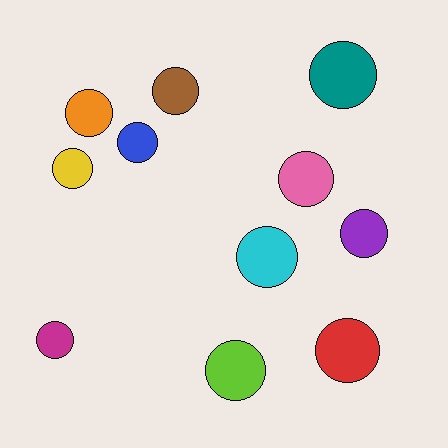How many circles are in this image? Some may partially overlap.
There are 11 circles.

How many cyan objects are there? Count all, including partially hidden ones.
There is 1 cyan object.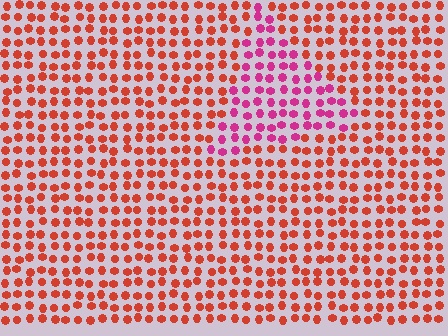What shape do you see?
I see a triangle.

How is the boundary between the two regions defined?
The boundary is defined purely by a slight shift in hue (about 42 degrees). Spacing, size, and orientation are identical on both sides.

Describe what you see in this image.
The image is filled with small red elements in a uniform arrangement. A triangle-shaped region is visible where the elements are tinted to a slightly different hue, forming a subtle color boundary.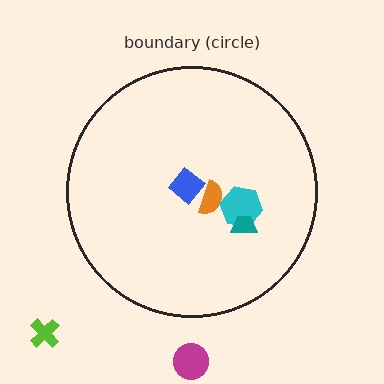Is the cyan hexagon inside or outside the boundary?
Inside.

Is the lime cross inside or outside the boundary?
Outside.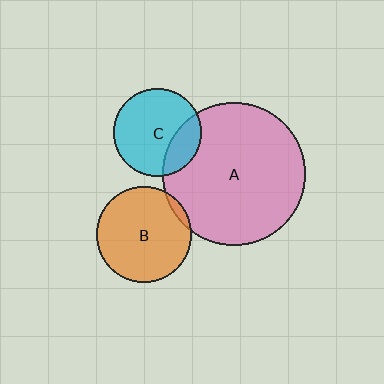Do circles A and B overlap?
Yes.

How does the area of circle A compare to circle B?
Approximately 2.2 times.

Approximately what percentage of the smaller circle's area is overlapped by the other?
Approximately 5%.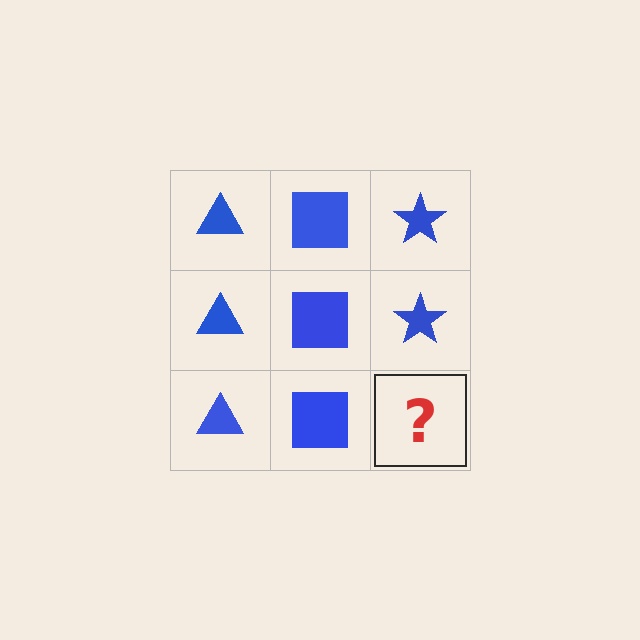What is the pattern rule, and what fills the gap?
The rule is that each column has a consistent shape. The gap should be filled with a blue star.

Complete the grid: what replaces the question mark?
The question mark should be replaced with a blue star.